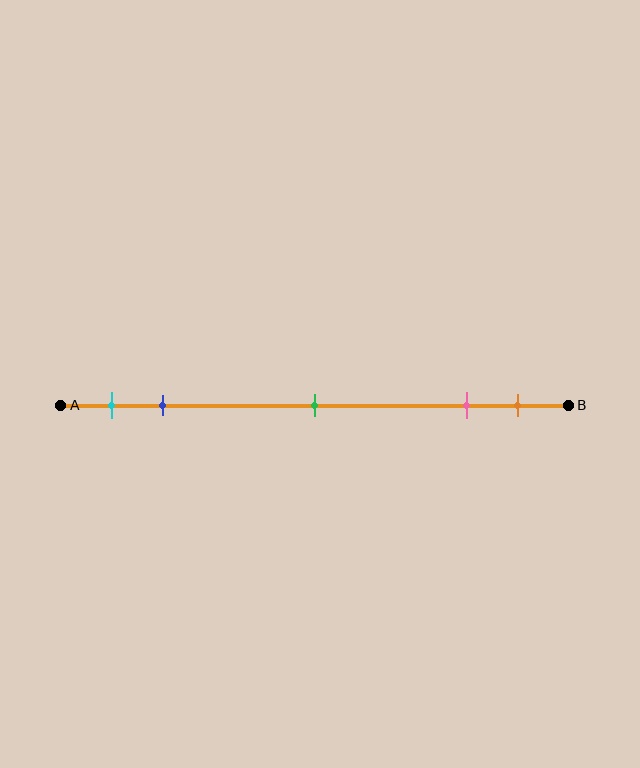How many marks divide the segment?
There are 5 marks dividing the segment.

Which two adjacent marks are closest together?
The pink and orange marks are the closest adjacent pair.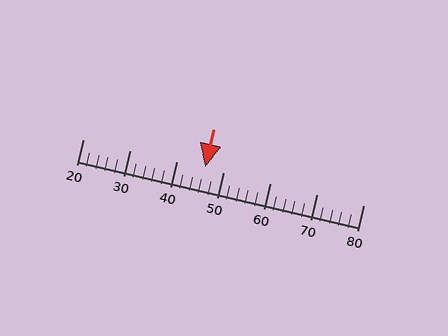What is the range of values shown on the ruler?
The ruler shows values from 20 to 80.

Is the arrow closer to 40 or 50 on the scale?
The arrow is closer to 50.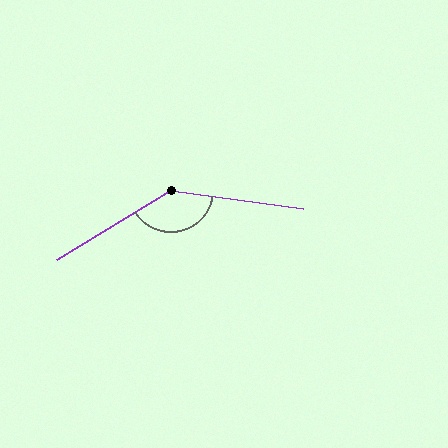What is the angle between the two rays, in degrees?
Approximately 141 degrees.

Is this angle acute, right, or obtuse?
It is obtuse.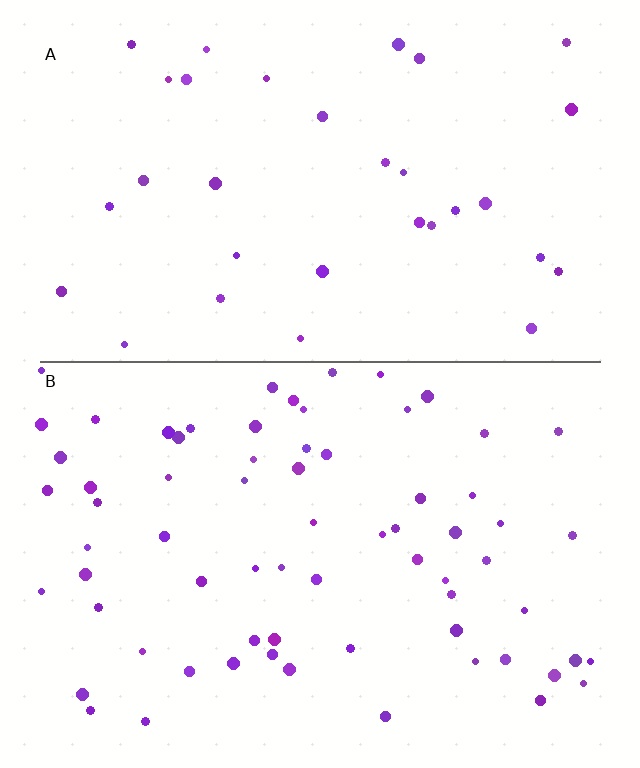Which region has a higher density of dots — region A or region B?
B (the bottom).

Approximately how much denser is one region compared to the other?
Approximately 2.1× — region B over region A.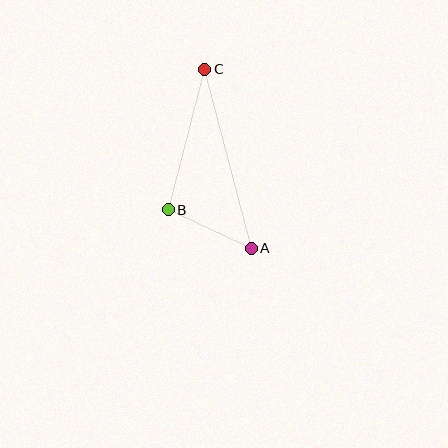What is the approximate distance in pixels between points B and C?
The distance between B and C is approximately 145 pixels.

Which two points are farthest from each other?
Points A and C are farthest from each other.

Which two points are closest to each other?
Points A and B are closest to each other.